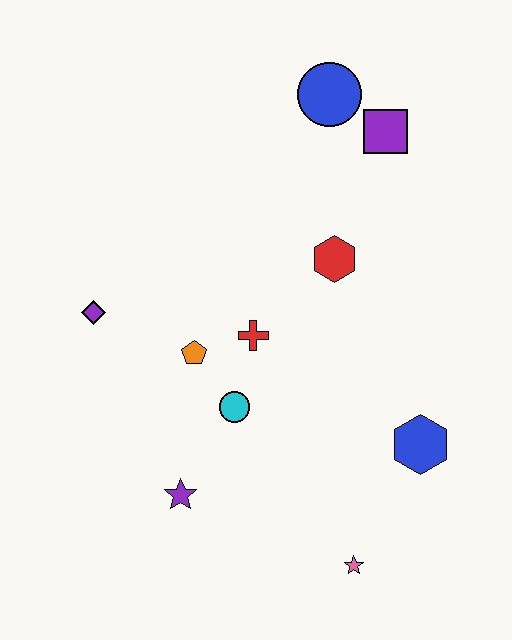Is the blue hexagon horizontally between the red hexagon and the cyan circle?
No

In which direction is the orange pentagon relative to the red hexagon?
The orange pentagon is to the left of the red hexagon.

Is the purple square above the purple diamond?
Yes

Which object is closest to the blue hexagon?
The pink star is closest to the blue hexagon.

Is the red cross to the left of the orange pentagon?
No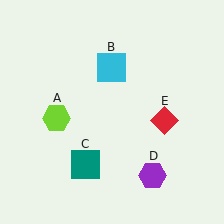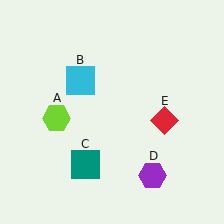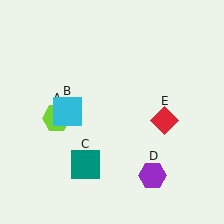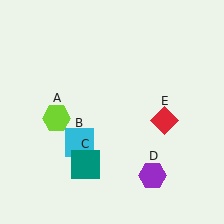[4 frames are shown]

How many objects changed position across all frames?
1 object changed position: cyan square (object B).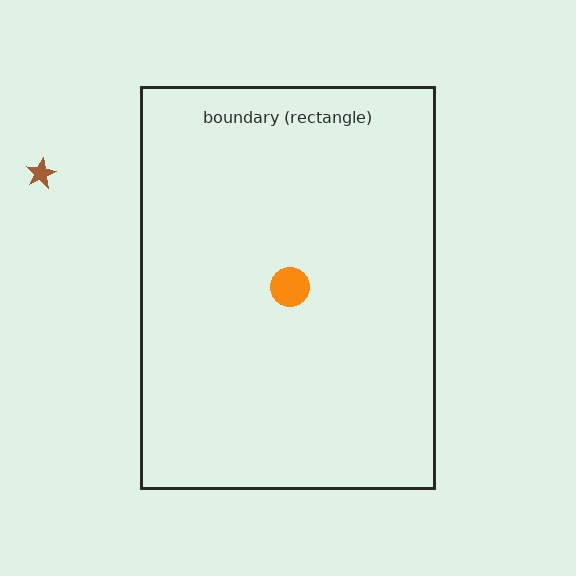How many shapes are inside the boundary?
2 inside, 1 outside.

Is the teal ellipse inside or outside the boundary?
Inside.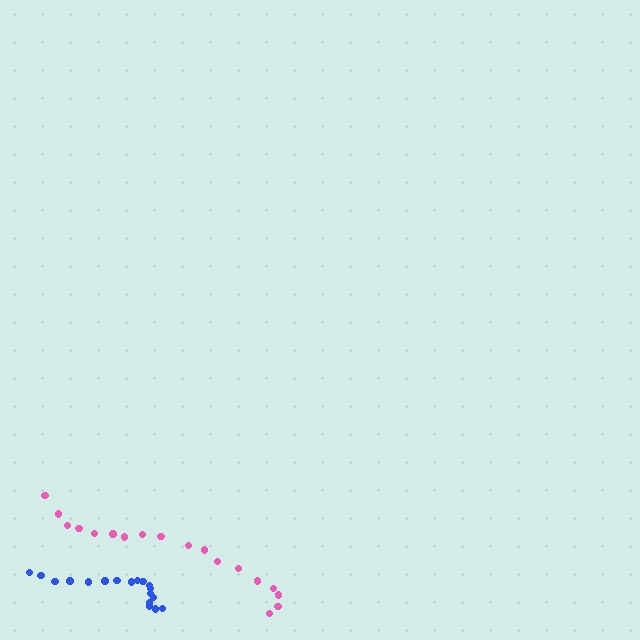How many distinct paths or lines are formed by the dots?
There are 2 distinct paths.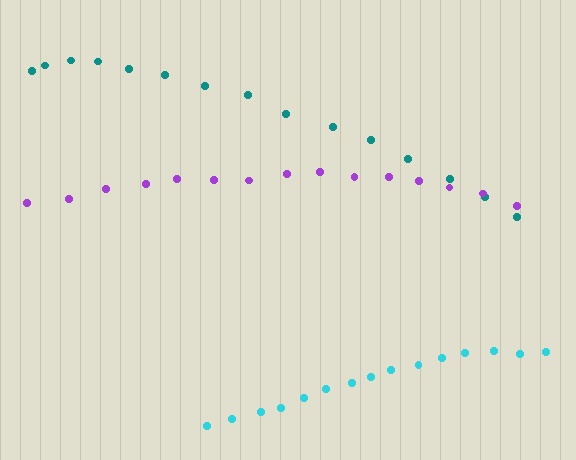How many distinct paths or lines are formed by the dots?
There are 3 distinct paths.